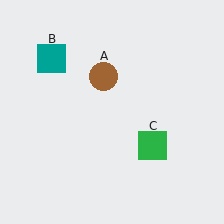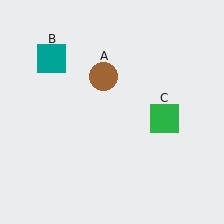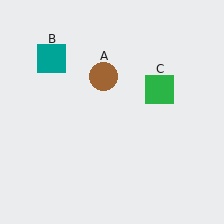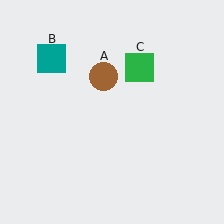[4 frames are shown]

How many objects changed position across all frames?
1 object changed position: green square (object C).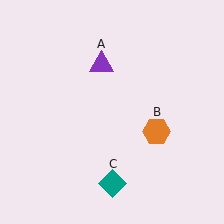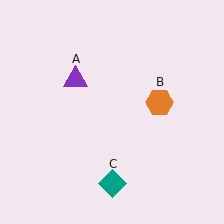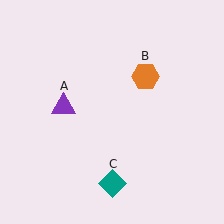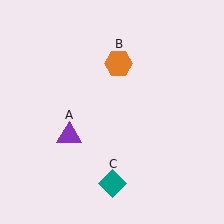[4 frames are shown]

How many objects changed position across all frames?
2 objects changed position: purple triangle (object A), orange hexagon (object B).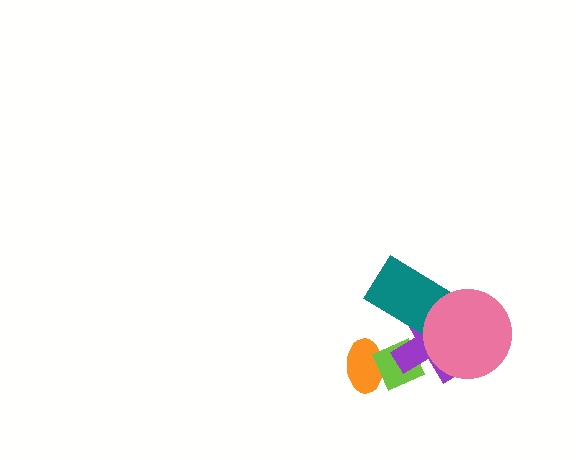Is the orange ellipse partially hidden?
Yes, it is partially covered by another shape.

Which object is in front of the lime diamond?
The purple cross is in front of the lime diamond.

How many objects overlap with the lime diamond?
2 objects overlap with the lime diamond.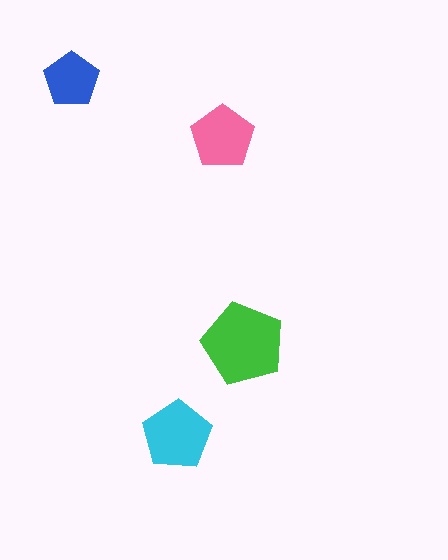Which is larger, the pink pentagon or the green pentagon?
The green one.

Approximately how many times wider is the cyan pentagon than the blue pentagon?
About 1.5 times wider.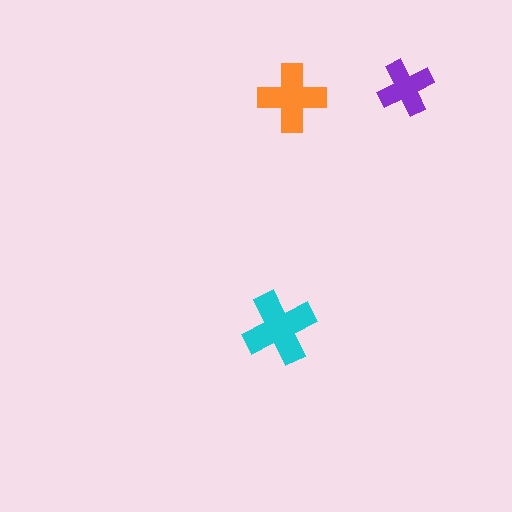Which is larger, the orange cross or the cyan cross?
The cyan one.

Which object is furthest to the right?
The purple cross is rightmost.